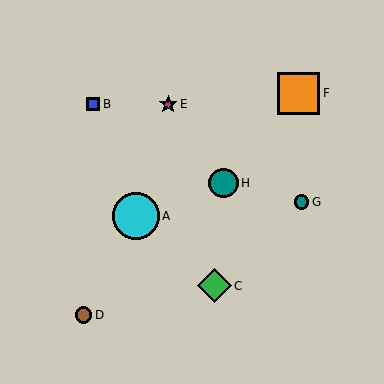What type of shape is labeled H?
Shape H is a teal circle.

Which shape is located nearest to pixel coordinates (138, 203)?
The cyan circle (labeled A) at (136, 216) is nearest to that location.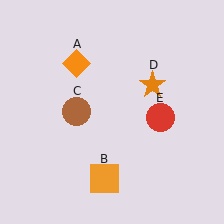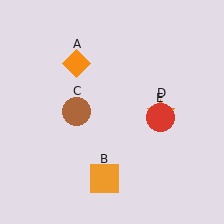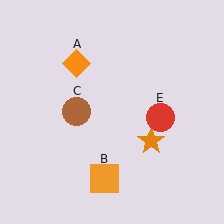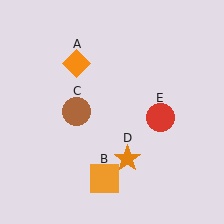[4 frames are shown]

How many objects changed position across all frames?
1 object changed position: orange star (object D).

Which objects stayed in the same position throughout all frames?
Orange diamond (object A) and orange square (object B) and brown circle (object C) and red circle (object E) remained stationary.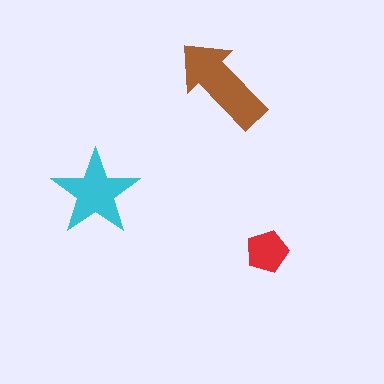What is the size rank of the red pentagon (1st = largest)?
3rd.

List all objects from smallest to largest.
The red pentagon, the cyan star, the brown arrow.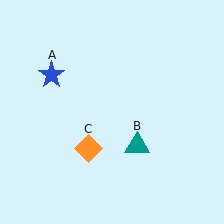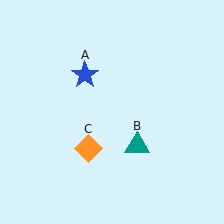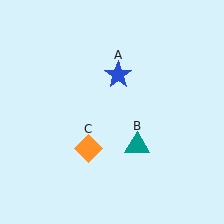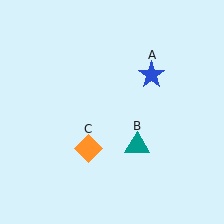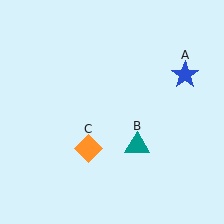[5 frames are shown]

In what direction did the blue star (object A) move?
The blue star (object A) moved right.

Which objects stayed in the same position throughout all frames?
Teal triangle (object B) and orange diamond (object C) remained stationary.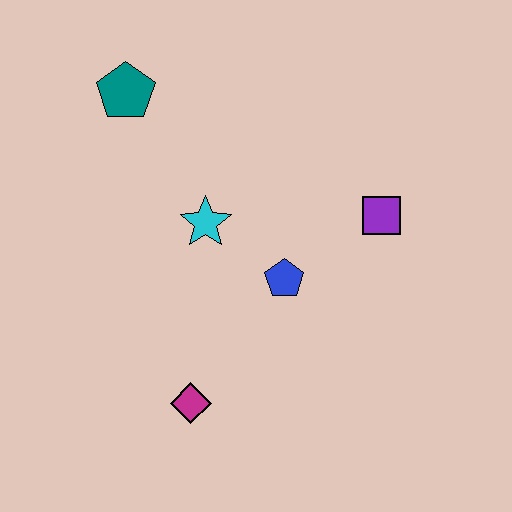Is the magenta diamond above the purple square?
No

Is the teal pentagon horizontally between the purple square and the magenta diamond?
No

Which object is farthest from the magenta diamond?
The teal pentagon is farthest from the magenta diamond.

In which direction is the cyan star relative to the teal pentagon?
The cyan star is below the teal pentagon.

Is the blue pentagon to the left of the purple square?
Yes